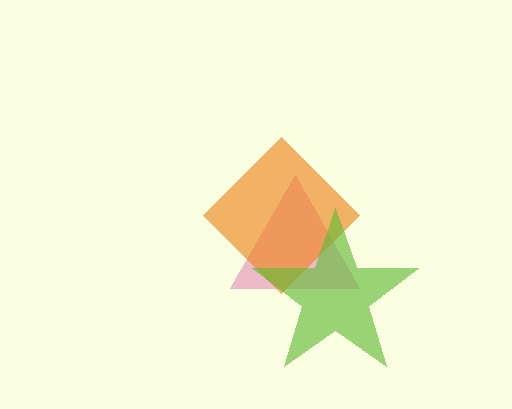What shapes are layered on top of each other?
The layered shapes are: a pink triangle, an orange diamond, a lime star.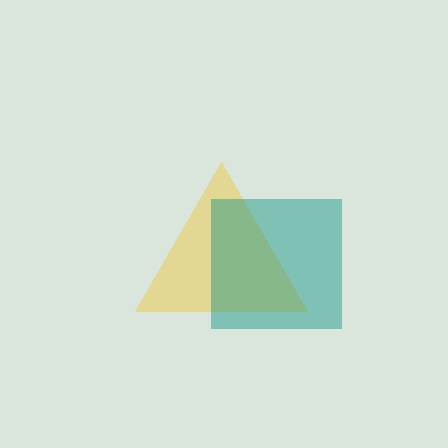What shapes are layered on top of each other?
The layered shapes are: a yellow triangle, a teal square.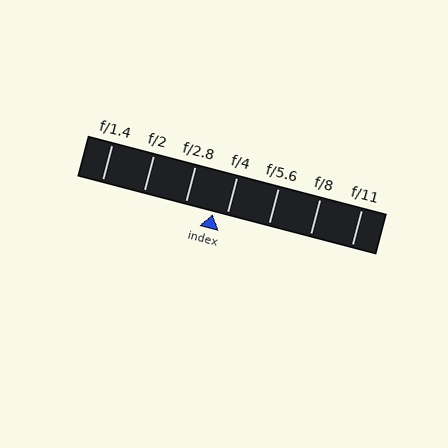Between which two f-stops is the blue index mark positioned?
The index mark is between f/2.8 and f/4.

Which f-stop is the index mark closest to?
The index mark is closest to f/4.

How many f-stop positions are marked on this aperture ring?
There are 7 f-stop positions marked.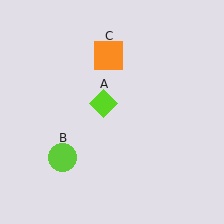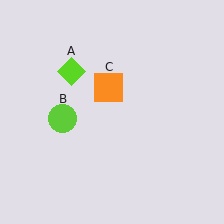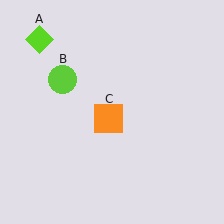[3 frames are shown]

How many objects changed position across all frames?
3 objects changed position: lime diamond (object A), lime circle (object B), orange square (object C).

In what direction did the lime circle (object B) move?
The lime circle (object B) moved up.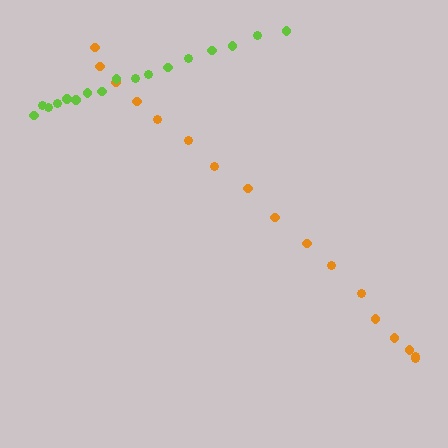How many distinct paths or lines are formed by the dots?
There are 2 distinct paths.